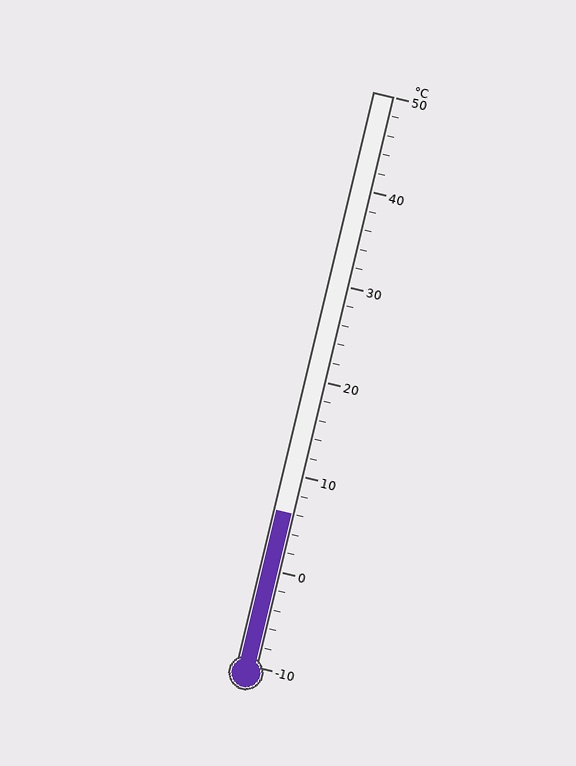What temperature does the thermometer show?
The thermometer shows approximately 6°C.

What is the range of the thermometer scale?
The thermometer scale ranges from -10°C to 50°C.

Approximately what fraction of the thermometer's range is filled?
The thermometer is filled to approximately 25% of its range.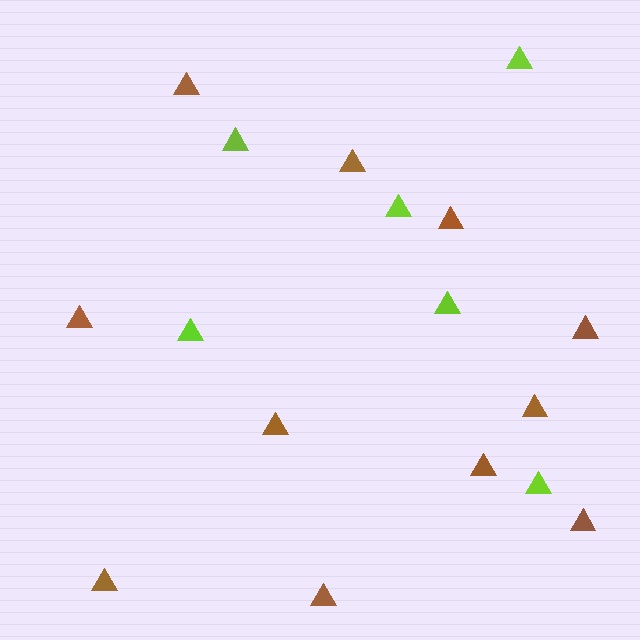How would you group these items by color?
There are 2 groups: one group of brown triangles (11) and one group of lime triangles (6).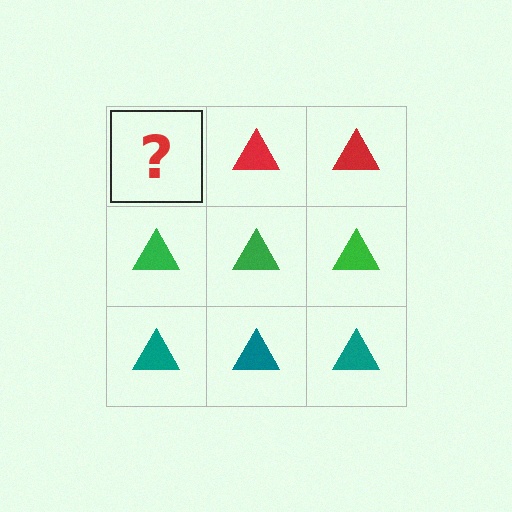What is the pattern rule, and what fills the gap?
The rule is that each row has a consistent color. The gap should be filled with a red triangle.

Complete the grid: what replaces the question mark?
The question mark should be replaced with a red triangle.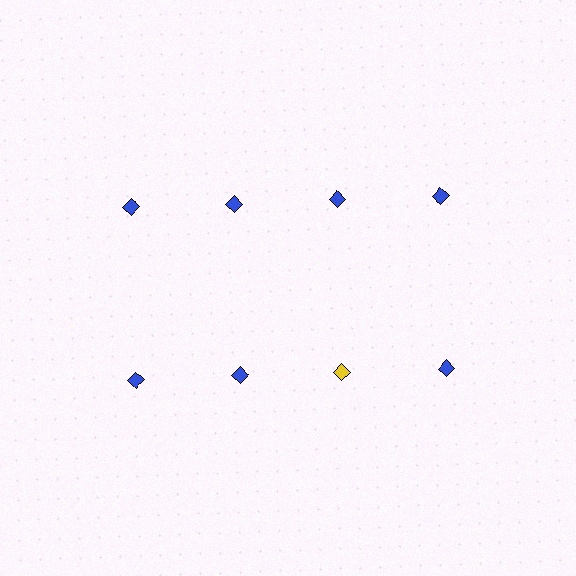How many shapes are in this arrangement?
There are 8 shapes arranged in a grid pattern.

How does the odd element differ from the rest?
It has a different color: yellow instead of blue.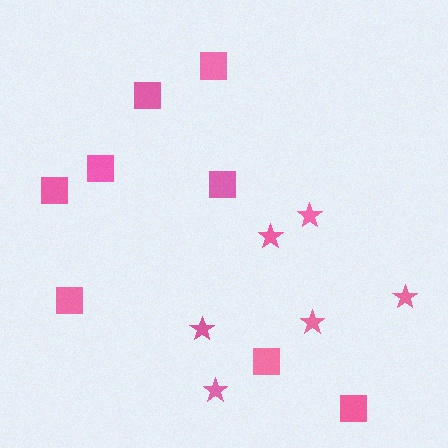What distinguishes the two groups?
There are 2 groups: one group of squares (8) and one group of stars (6).